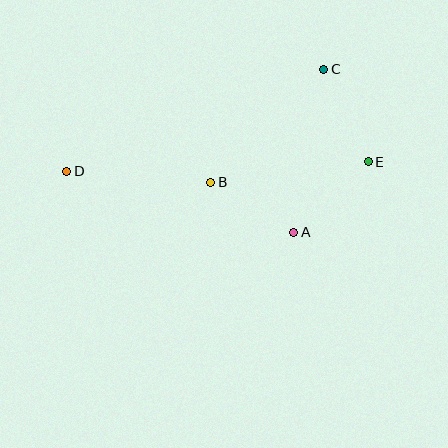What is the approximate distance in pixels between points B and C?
The distance between B and C is approximately 160 pixels.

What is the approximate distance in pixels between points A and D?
The distance between A and D is approximately 235 pixels.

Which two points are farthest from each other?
Points D and E are farthest from each other.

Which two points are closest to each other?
Points A and B are closest to each other.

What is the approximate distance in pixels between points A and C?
The distance between A and C is approximately 166 pixels.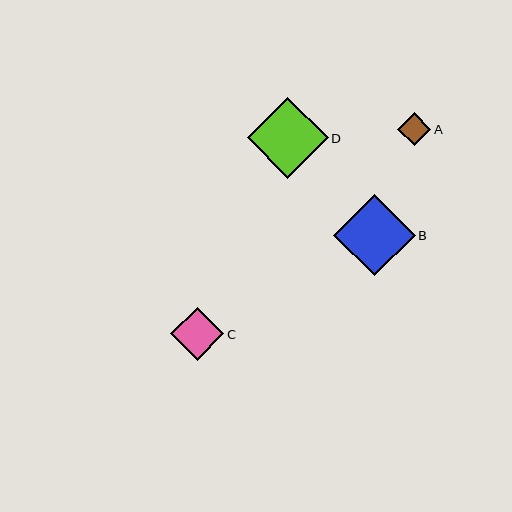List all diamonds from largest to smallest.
From largest to smallest: B, D, C, A.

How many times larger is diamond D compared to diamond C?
Diamond D is approximately 1.5 times the size of diamond C.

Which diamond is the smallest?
Diamond A is the smallest with a size of approximately 33 pixels.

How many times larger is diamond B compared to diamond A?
Diamond B is approximately 2.5 times the size of diamond A.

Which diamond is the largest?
Diamond B is the largest with a size of approximately 81 pixels.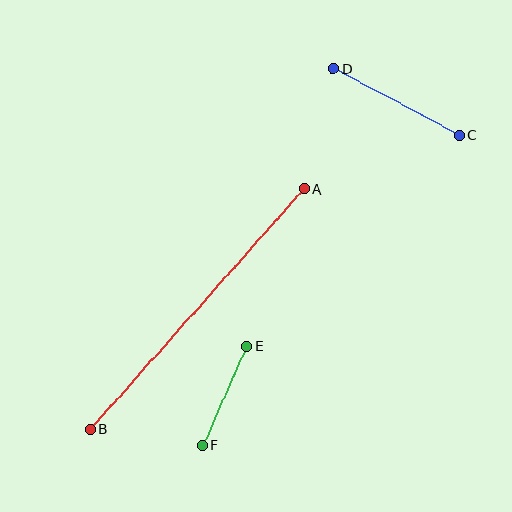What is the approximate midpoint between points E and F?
The midpoint is at approximately (224, 396) pixels.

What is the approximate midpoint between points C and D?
The midpoint is at approximately (396, 102) pixels.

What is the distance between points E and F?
The distance is approximately 108 pixels.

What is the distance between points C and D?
The distance is approximately 143 pixels.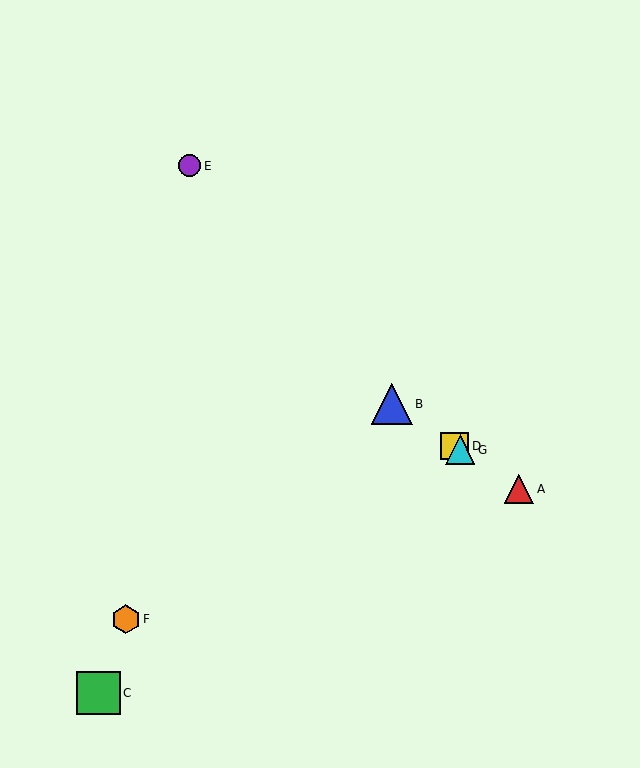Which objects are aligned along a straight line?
Objects A, B, D, G are aligned along a straight line.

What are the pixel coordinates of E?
Object E is at (190, 166).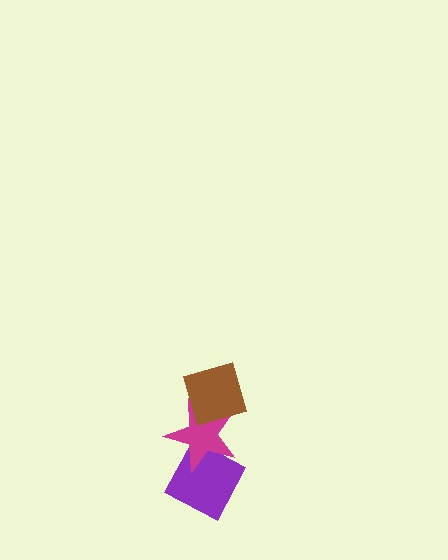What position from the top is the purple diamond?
The purple diamond is 3rd from the top.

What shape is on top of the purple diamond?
The magenta star is on top of the purple diamond.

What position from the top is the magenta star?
The magenta star is 2nd from the top.